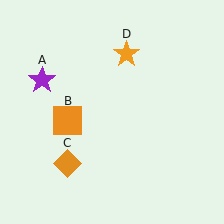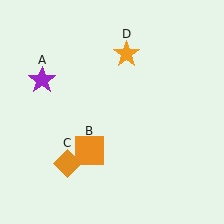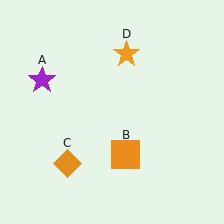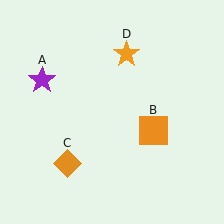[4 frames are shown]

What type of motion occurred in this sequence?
The orange square (object B) rotated counterclockwise around the center of the scene.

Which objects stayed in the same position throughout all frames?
Purple star (object A) and orange diamond (object C) and orange star (object D) remained stationary.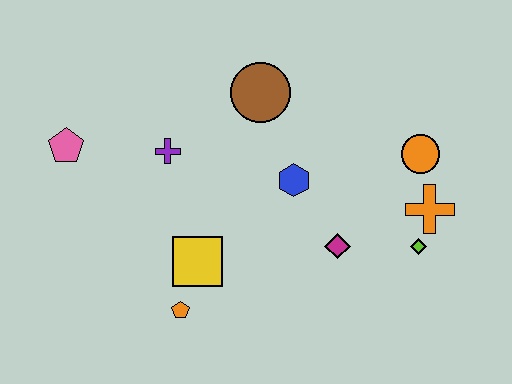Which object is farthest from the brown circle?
The orange pentagon is farthest from the brown circle.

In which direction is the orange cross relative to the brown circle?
The orange cross is to the right of the brown circle.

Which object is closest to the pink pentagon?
The purple cross is closest to the pink pentagon.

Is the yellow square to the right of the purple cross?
Yes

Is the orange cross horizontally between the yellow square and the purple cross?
No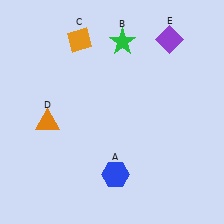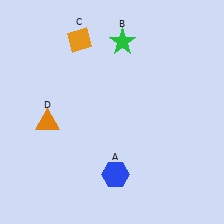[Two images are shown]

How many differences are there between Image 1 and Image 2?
There is 1 difference between the two images.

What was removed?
The purple diamond (E) was removed in Image 2.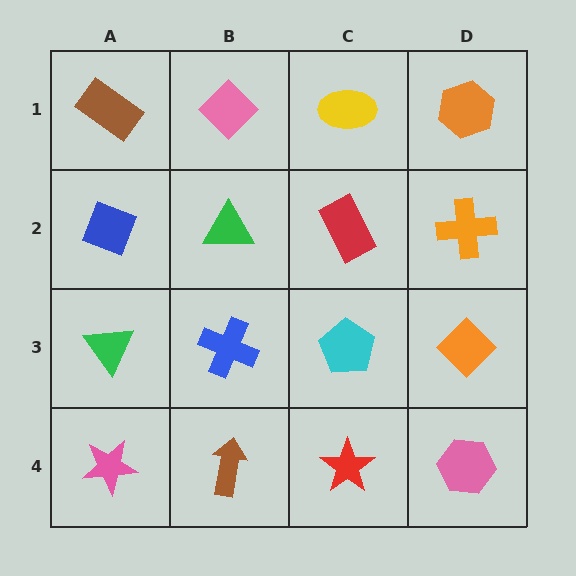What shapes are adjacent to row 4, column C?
A cyan pentagon (row 3, column C), a brown arrow (row 4, column B), a pink hexagon (row 4, column D).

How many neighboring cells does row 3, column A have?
3.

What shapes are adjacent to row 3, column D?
An orange cross (row 2, column D), a pink hexagon (row 4, column D), a cyan pentagon (row 3, column C).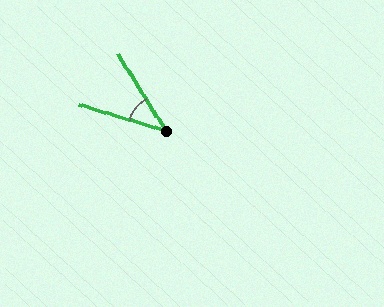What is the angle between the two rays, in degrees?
Approximately 41 degrees.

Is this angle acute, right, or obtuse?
It is acute.